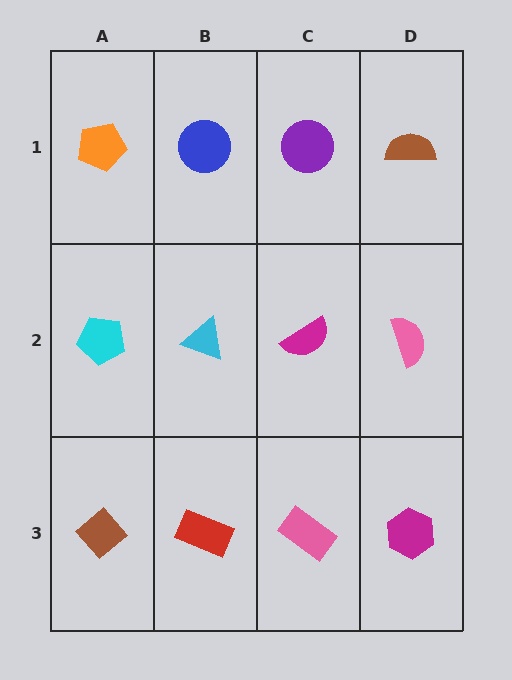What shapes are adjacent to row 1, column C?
A magenta semicircle (row 2, column C), a blue circle (row 1, column B), a brown semicircle (row 1, column D).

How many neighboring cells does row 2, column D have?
3.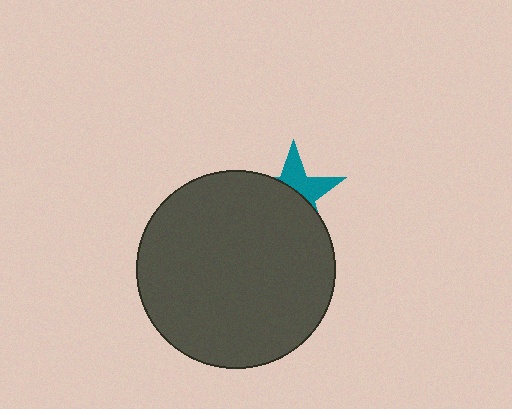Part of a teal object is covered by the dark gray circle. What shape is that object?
It is a star.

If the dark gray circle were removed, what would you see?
You would see the complete teal star.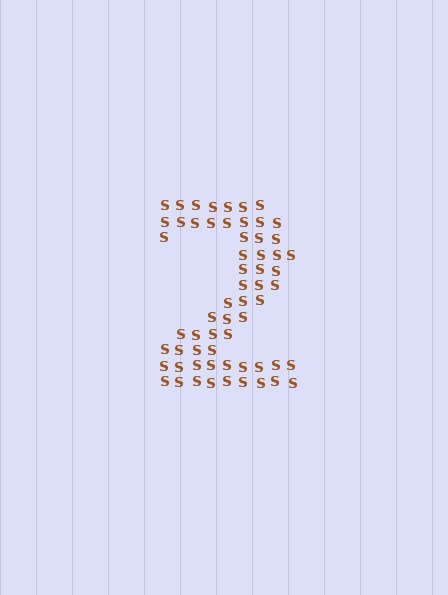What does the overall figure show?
The overall figure shows the digit 2.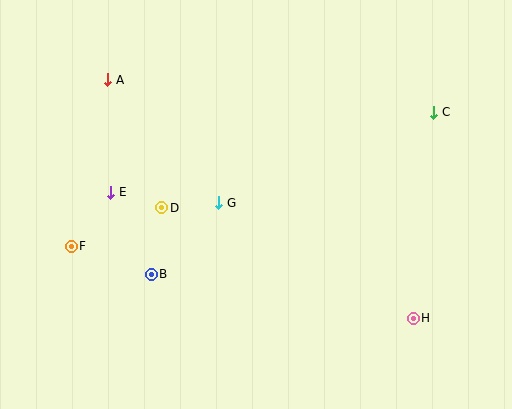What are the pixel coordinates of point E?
Point E is at (111, 192).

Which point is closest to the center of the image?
Point G at (219, 203) is closest to the center.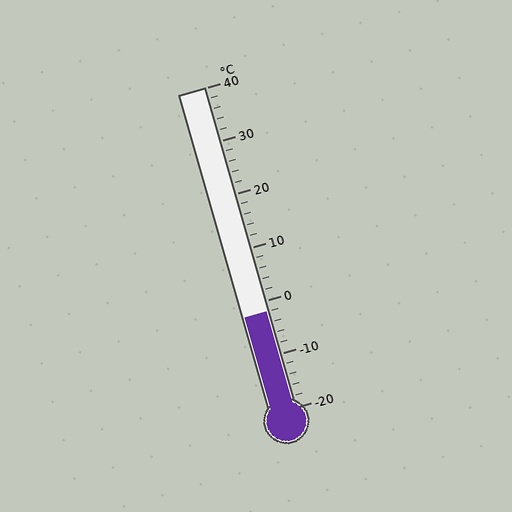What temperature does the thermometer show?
The thermometer shows approximately -2°C.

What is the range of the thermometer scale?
The thermometer scale ranges from -20°C to 40°C.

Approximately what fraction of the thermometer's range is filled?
The thermometer is filled to approximately 30% of its range.